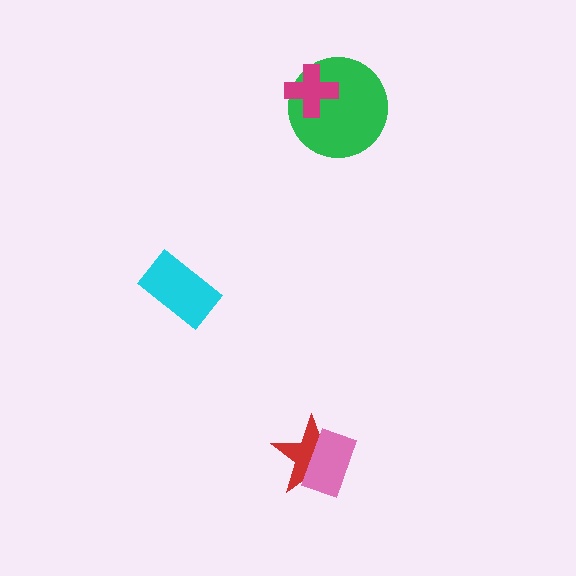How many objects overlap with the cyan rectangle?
0 objects overlap with the cyan rectangle.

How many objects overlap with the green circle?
1 object overlaps with the green circle.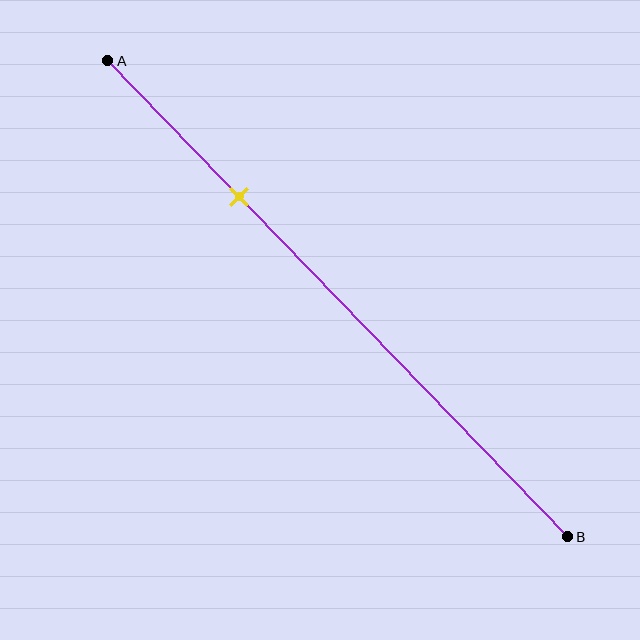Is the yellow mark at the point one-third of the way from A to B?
No, the mark is at about 30% from A, not at the 33% one-third point.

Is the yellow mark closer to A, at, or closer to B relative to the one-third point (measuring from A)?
The yellow mark is closer to point A than the one-third point of segment AB.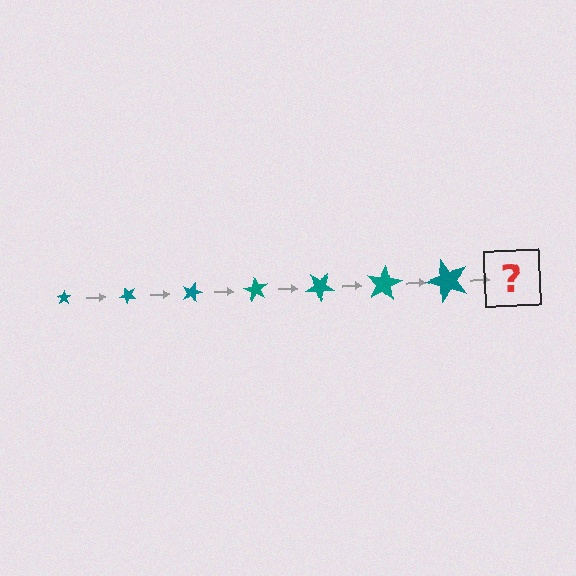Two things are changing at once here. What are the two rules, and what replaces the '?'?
The two rules are that the star grows larger each step and it rotates 45 degrees each step. The '?' should be a star, larger than the previous one and rotated 315 degrees from the start.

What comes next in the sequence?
The next element should be a star, larger than the previous one and rotated 315 degrees from the start.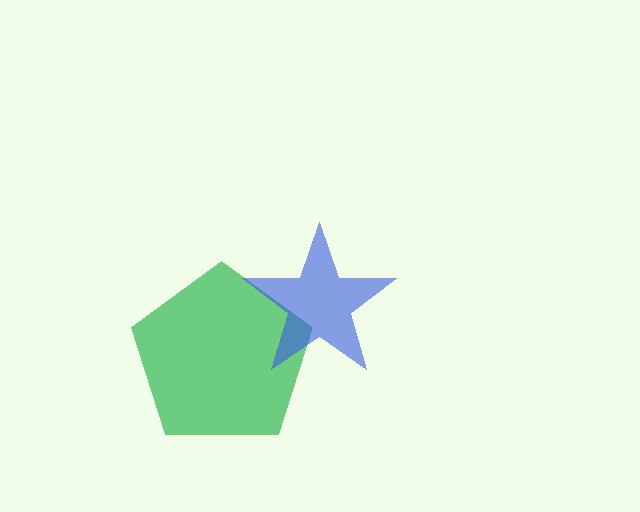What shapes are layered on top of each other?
The layered shapes are: a green pentagon, a blue star.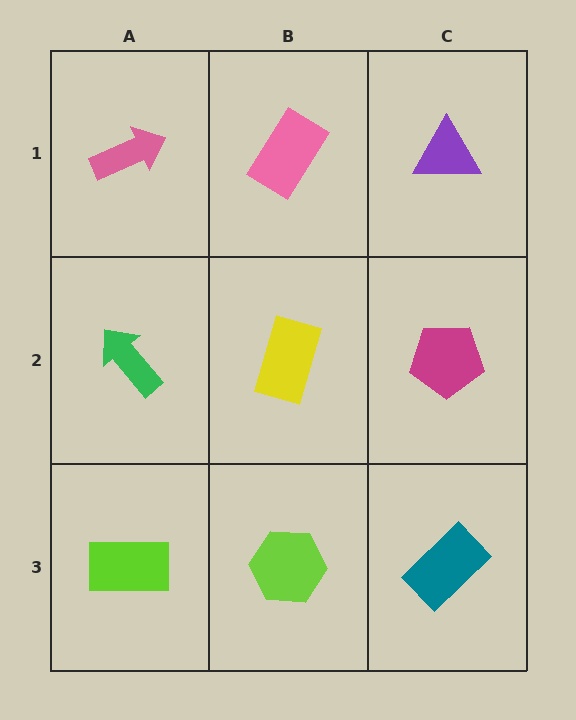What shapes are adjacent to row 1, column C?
A magenta pentagon (row 2, column C), a pink rectangle (row 1, column B).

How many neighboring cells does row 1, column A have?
2.